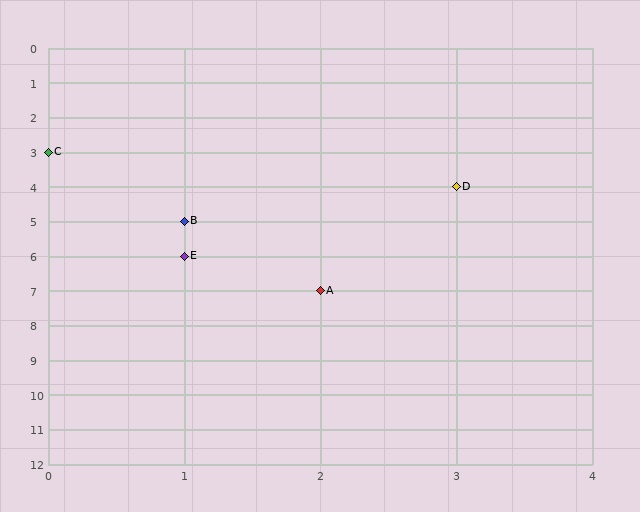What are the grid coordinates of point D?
Point D is at grid coordinates (3, 4).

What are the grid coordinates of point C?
Point C is at grid coordinates (0, 3).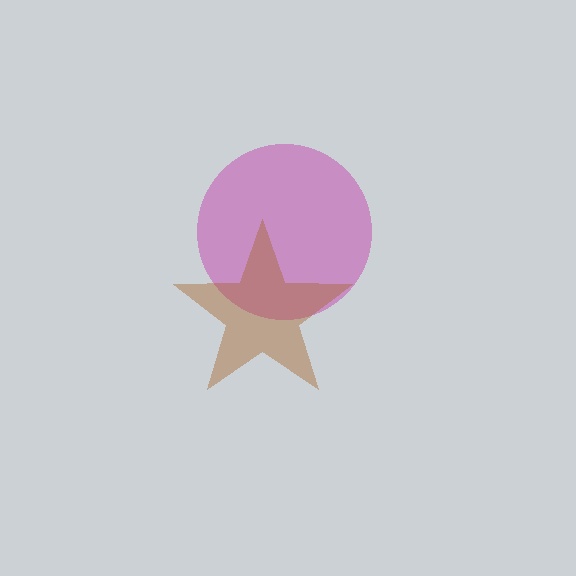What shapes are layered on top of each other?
The layered shapes are: a magenta circle, a brown star.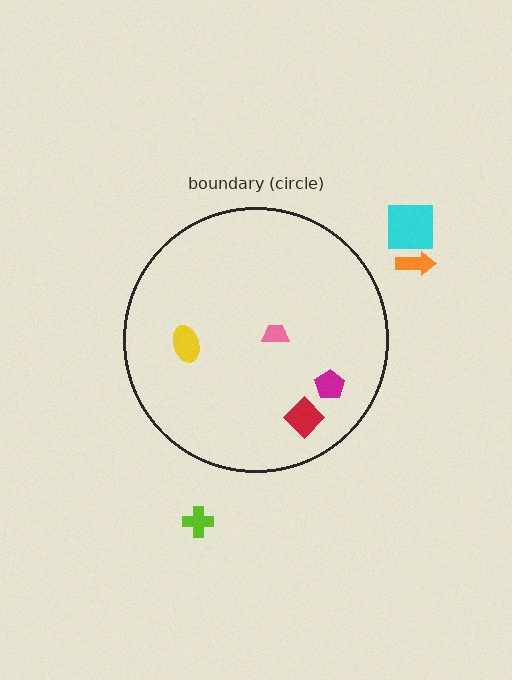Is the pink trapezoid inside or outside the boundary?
Inside.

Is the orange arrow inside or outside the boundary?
Outside.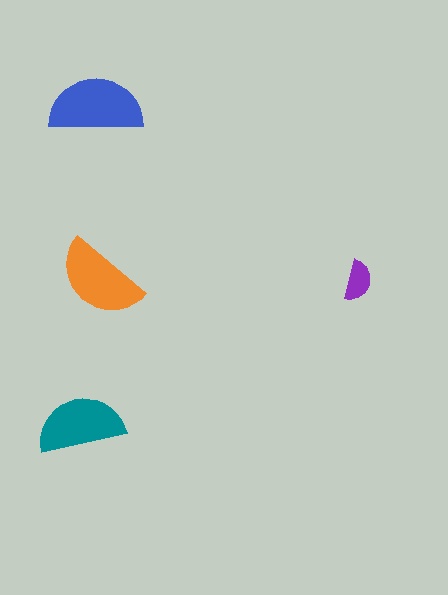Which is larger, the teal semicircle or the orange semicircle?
The orange one.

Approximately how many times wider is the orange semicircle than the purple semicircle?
About 2 times wider.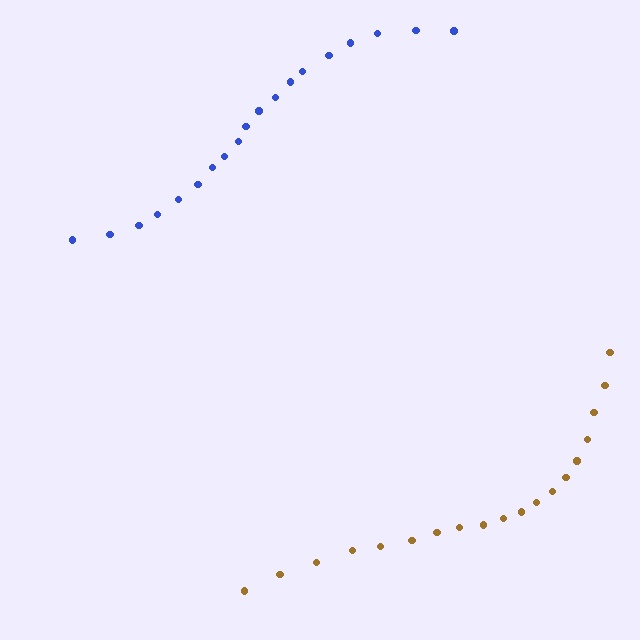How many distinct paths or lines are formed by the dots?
There are 2 distinct paths.